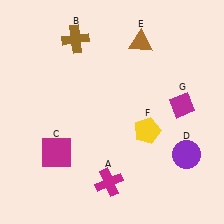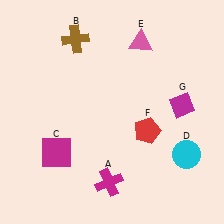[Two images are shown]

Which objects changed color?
D changed from purple to cyan. E changed from brown to pink. F changed from yellow to red.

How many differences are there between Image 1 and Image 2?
There are 3 differences between the two images.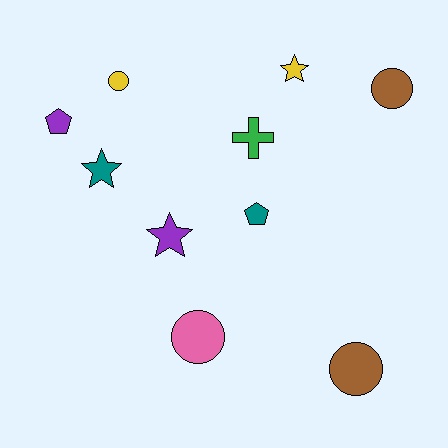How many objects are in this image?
There are 10 objects.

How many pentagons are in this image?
There are 2 pentagons.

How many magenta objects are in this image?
There are no magenta objects.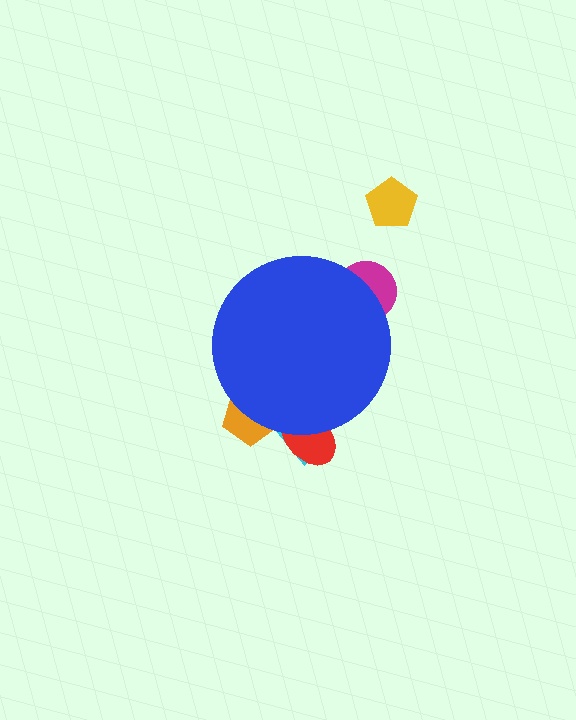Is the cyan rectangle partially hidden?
Yes, the cyan rectangle is partially hidden behind the blue circle.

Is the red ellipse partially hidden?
Yes, the red ellipse is partially hidden behind the blue circle.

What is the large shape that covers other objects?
A blue circle.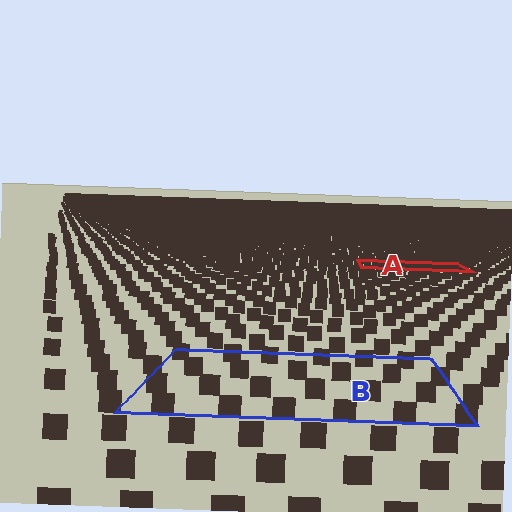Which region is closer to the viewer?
Region B is closer. The texture elements there are larger and more spread out.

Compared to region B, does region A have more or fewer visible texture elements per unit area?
Region A has more texture elements per unit area — they are packed more densely because it is farther away.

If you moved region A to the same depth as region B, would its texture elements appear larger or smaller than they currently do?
They would appear larger. At a closer depth, the same texture elements are projected at a bigger on-screen size.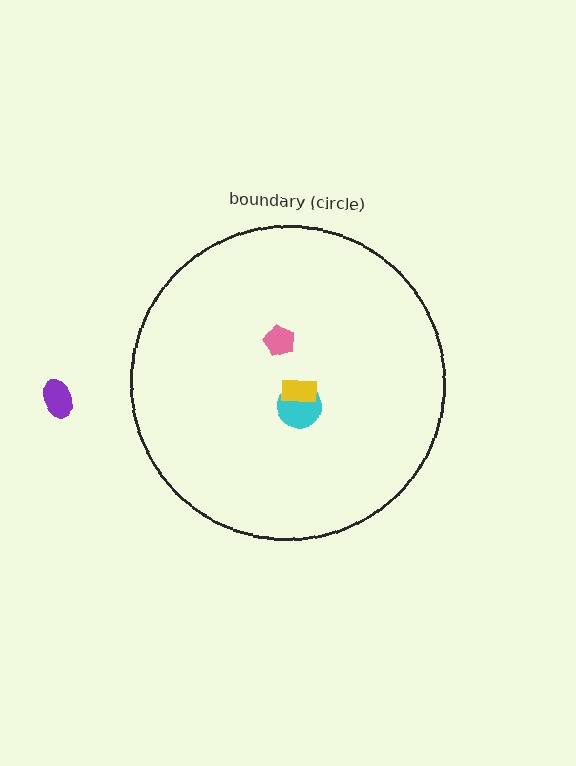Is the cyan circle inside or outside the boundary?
Inside.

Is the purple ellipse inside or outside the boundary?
Outside.